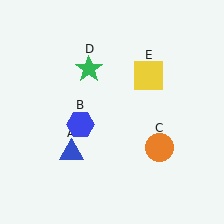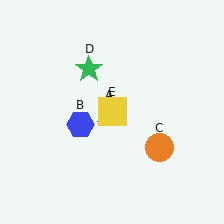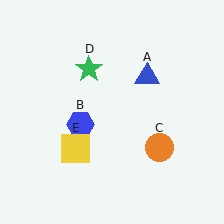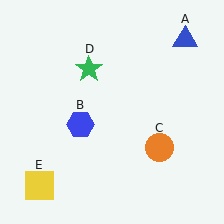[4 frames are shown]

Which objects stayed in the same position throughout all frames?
Blue hexagon (object B) and orange circle (object C) and green star (object D) remained stationary.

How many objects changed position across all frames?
2 objects changed position: blue triangle (object A), yellow square (object E).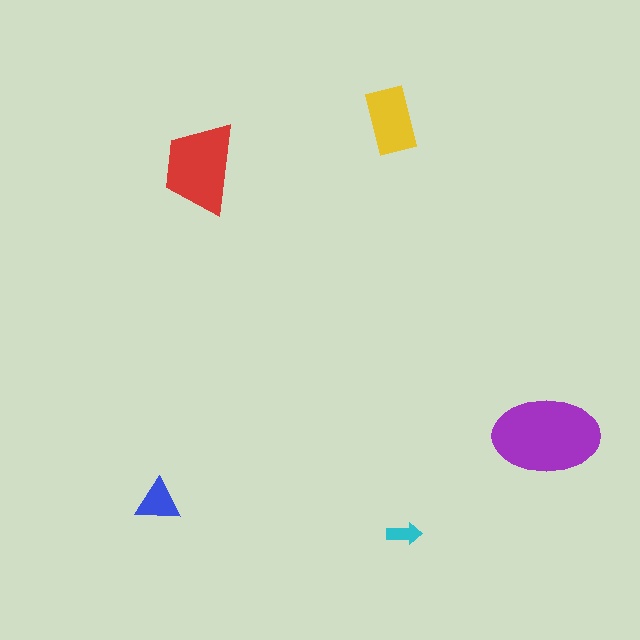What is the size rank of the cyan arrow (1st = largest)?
5th.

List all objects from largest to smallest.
The purple ellipse, the red trapezoid, the yellow rectangle, the blue triangle, the cyan arrow.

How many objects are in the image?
There are 5 objects in the image.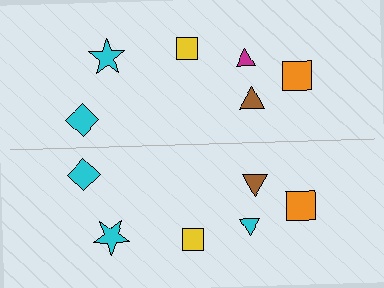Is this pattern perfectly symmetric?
No, the pattern is not perfectly symmetric. The cyan triangle on the bottom side breaks the symmetry — its mirror counterpart is magenta.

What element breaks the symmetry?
The cyan triangle on the bottom side breaks the symmetry — its mirror counterpart is magenta.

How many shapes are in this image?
There are 12 shapes in this image.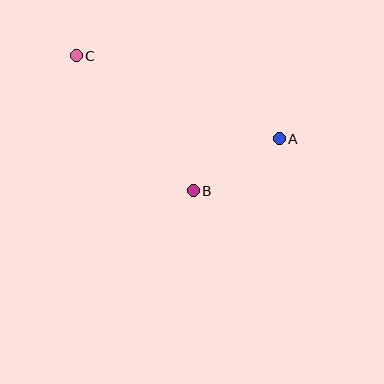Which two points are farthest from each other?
Points A and C are farthest from each other.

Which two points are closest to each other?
Points A and B are closest to each other.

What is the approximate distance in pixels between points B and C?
The distance between B and C is approximately 179 pixels.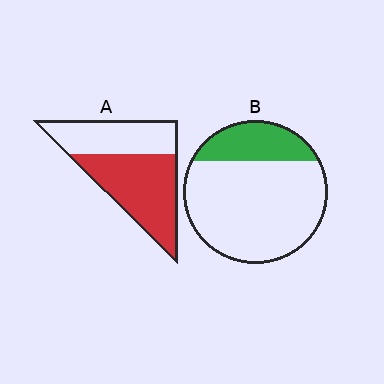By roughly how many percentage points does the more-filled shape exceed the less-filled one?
By roughly 35 percentage points (A over B).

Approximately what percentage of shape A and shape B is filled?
A is approximately 60% and B is approximately 25%.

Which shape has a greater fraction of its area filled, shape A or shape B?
Shape A.